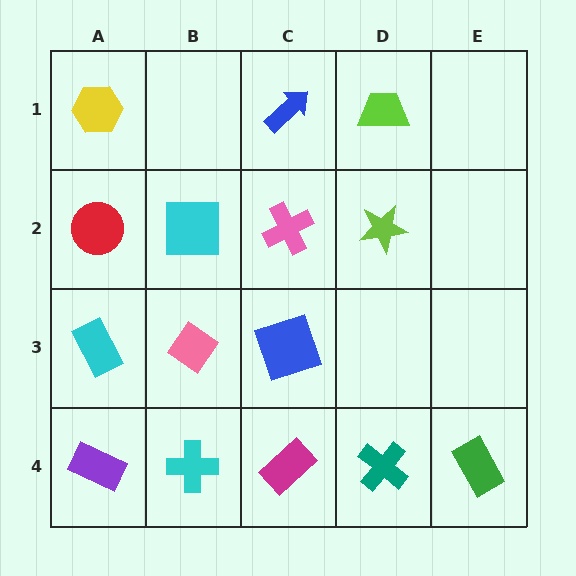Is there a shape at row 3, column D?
No, that cell is empty.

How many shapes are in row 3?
3 shapes.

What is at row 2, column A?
A red circle.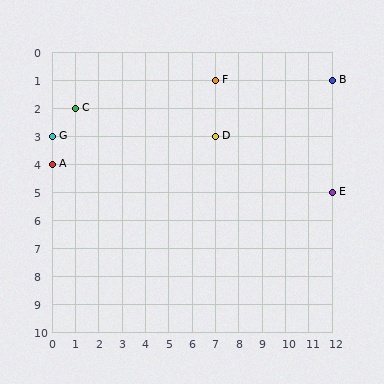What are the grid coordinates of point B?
Point B is at grid coordinates (12, 1).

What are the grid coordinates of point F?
Point F is at grid coordinates (7, 1).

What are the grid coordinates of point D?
Point D is at grid coordinates (7, 3).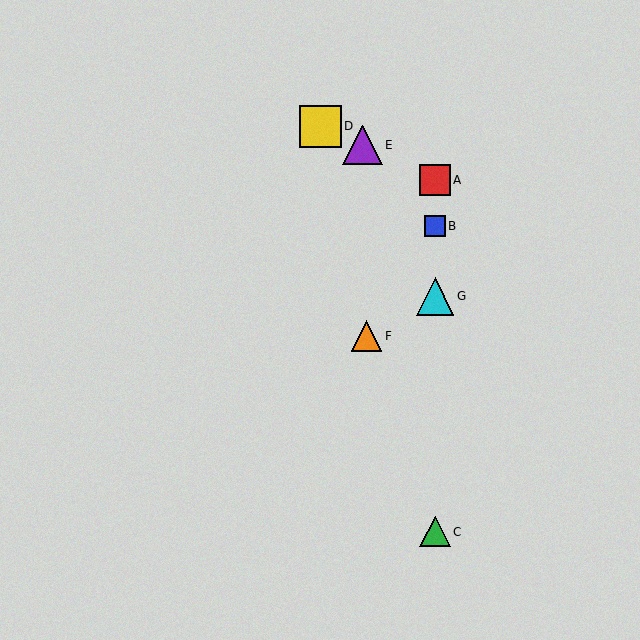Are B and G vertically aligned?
Yes, both are at x≈435.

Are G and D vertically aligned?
No, G is at x≈435 and D is at x≈320.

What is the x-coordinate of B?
Object B is at x≈435.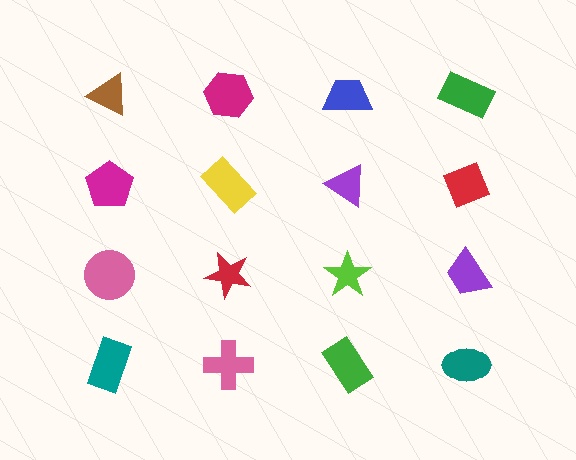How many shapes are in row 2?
4 shapes.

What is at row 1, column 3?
A blue trapezoid.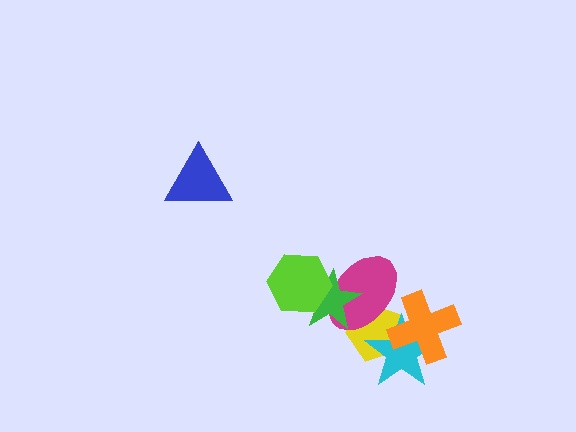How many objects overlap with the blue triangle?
0 objects overlap with the blue triangle.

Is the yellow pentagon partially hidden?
Yes, it is partially covered by another shape.